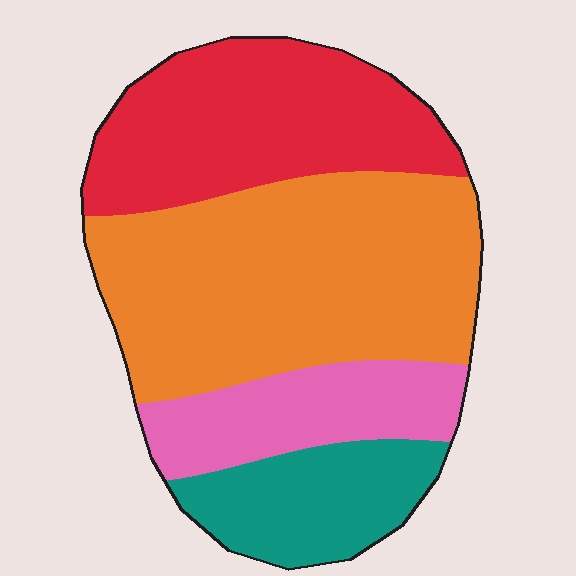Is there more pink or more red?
Red.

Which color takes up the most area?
Orange, at roughly 45%.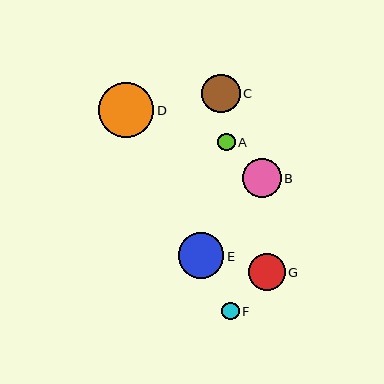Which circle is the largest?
Circle D is the largest with a size of approximately 55 pixels.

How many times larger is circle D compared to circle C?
Circle D is approximately 1.4 times the size of circle C.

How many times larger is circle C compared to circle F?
Circle C is approximately 2.2 times the size of circle F.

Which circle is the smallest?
Circle F is the smallest with a size of approximately 17 pixels.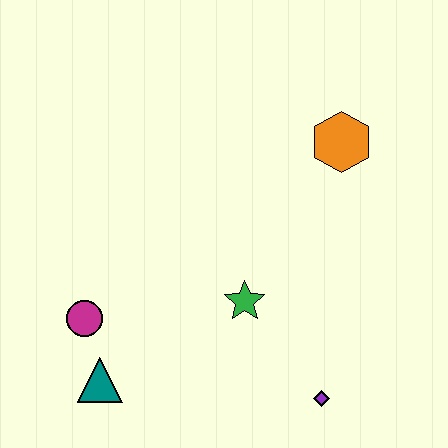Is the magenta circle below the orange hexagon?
Yes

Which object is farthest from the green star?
The orange hexagon is farthest from the green star.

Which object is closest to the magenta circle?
The teal triangle is closest to the magenta circle.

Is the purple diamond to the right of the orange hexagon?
No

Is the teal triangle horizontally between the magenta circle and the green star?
Yes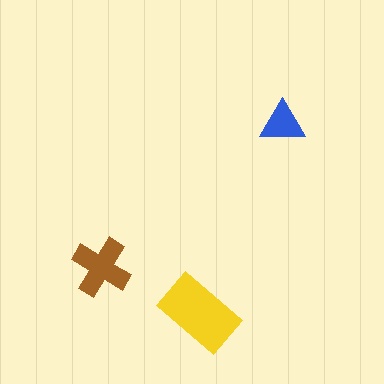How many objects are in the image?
There are 3 objects in the image.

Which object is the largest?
The yellow rectangle.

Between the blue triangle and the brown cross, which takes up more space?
The brown cross.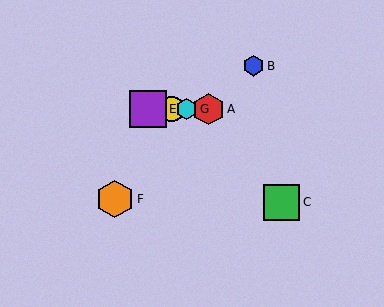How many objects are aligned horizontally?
4 objects (A, D, E, G) are aligned horizontally.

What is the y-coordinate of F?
Object F is at y≈199.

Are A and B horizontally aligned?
No, A is at y≈109 and B is at y≈66.